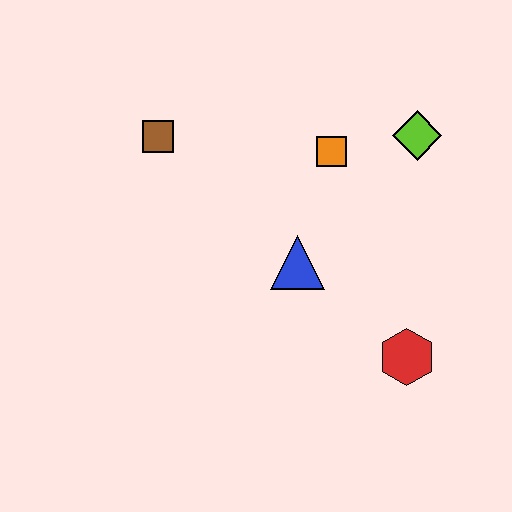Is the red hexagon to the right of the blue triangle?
Yes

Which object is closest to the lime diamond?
The orange square is closest to the lime diamond.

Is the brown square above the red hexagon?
Yes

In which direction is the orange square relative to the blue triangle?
The orange square is above the blue triangle.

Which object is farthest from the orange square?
The red hexagon is farthest from the orange square.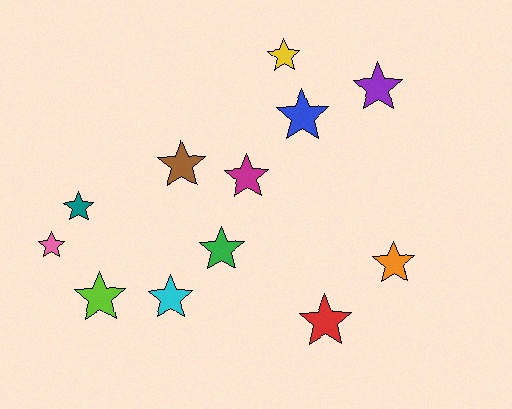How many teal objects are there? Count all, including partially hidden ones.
There is 1 teal object.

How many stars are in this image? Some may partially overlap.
There are 12 stars.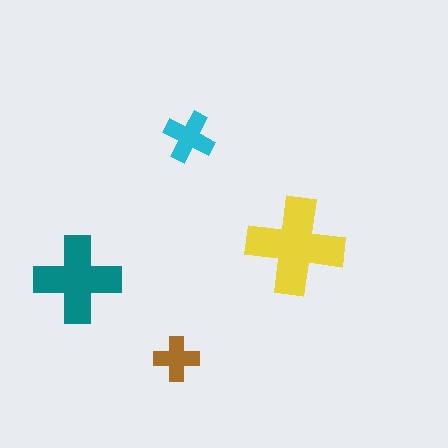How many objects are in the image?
There are 4 objects in the image.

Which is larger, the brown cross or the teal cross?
The teal one.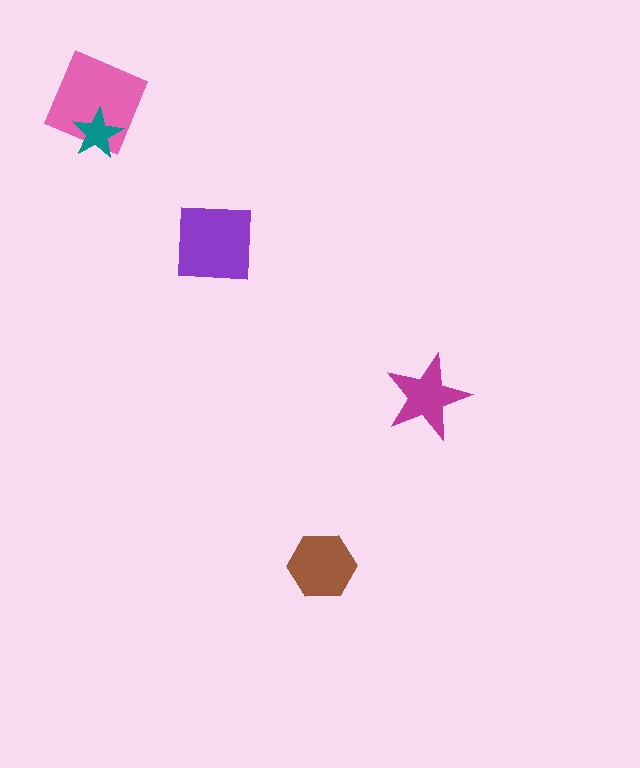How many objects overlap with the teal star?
1 object overlaps with the teal star.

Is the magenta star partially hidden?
No, no other shape covers it.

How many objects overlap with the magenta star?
0 objects overlap with the magenta star.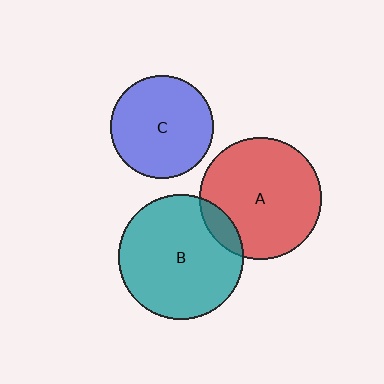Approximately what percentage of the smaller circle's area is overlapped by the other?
Approximately 10%.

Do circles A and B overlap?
Yes.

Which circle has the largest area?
Circle B (teal).